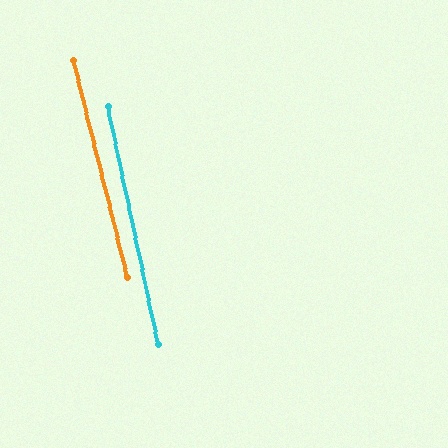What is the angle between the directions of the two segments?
Approximately 2 degrees.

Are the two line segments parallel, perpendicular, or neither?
Parallel — their directions differ by only 2.0°.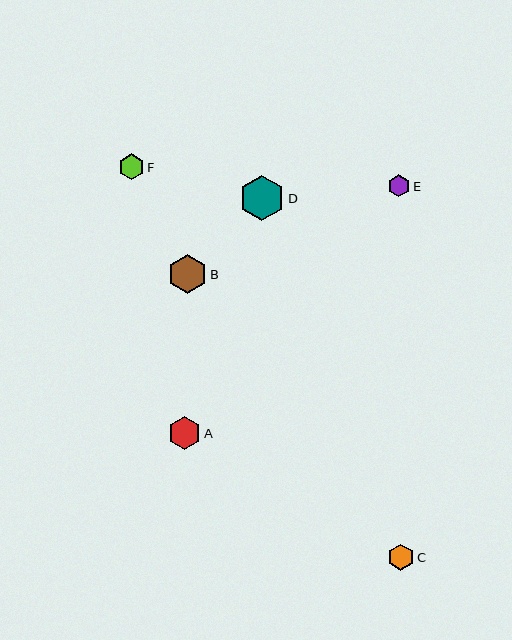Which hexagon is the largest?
Hexagon D is the largest with a size of approximately 45 pixels.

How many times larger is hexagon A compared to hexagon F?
Hexagon A is approximately 1.3 times the size of hexagon F.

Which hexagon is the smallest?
Hexagon E is the smallest with a size of approximately 22 pixels.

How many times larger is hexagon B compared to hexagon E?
Hexagon B is approximately 1.8 times the size of hexagon E.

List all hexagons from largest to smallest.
From largest to smallest: D, B, A, C, F, E.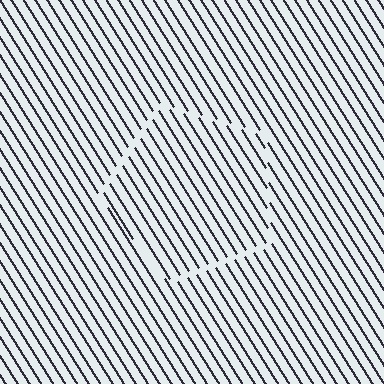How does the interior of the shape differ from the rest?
The interior of the shape contains the same grating, shifted by half a period — the contour is defined by the phase discontinuity where line-ends from the inner and outer gratings abut.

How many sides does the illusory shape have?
5 sides — the line-ends trace a pentagon.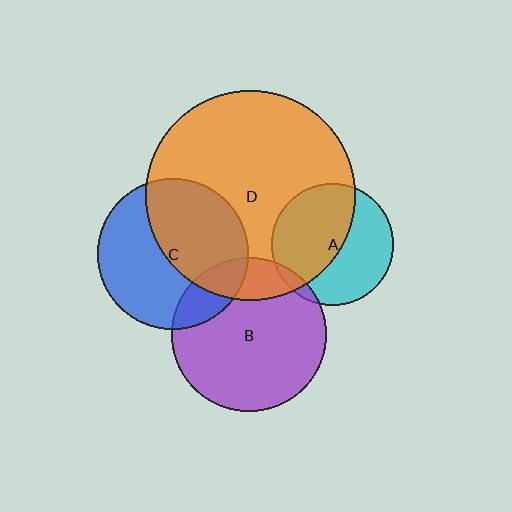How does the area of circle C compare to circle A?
Approximately 1.5 times.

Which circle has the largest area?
Circle D (orange).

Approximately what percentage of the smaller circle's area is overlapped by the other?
Approximately 20%.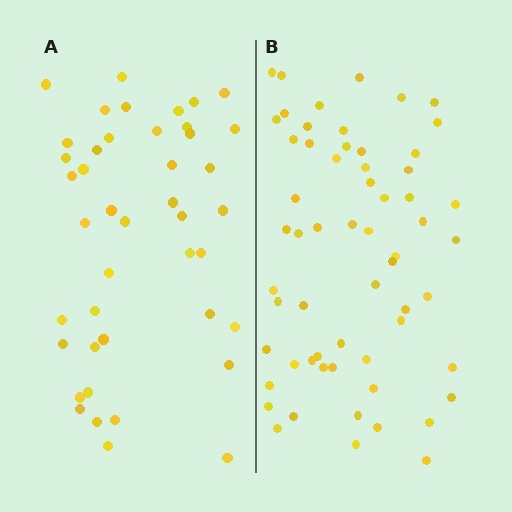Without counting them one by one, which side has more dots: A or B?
Region B (the right region) has more dots.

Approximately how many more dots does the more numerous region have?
Region B has approximately 15 more dots than region A.